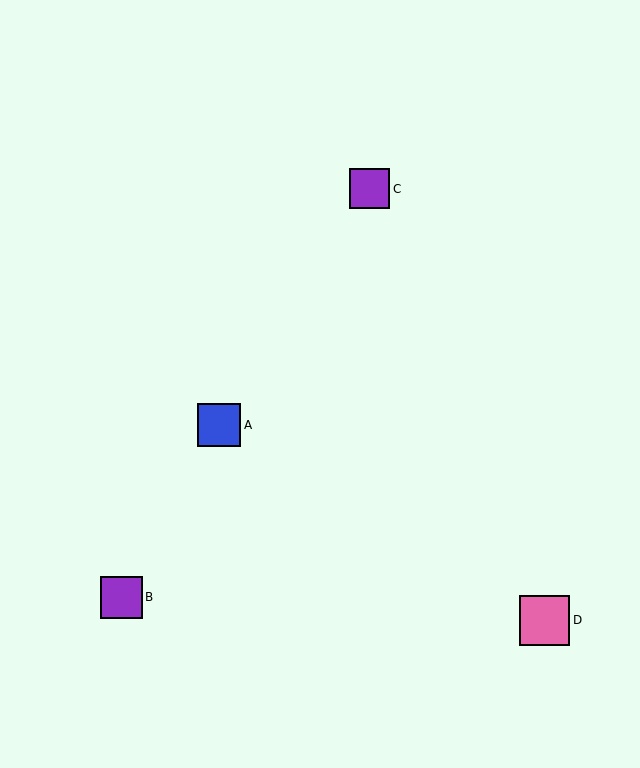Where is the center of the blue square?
The center of the blue square is at (219, 425).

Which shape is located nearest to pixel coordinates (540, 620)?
The pink square (labeled D) at (545, 620) is nearest to that location.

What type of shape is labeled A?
Shape A is a blue square.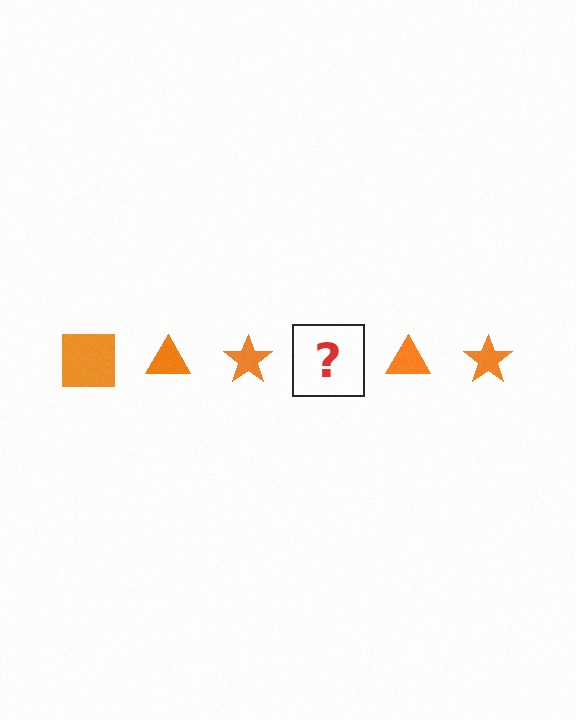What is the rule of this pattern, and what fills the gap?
The rule is that the pattern cycles through square, triangle, star shapes in orange. The gap should be filled with an orange square.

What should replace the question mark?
The question mark should be replaced with an orange square.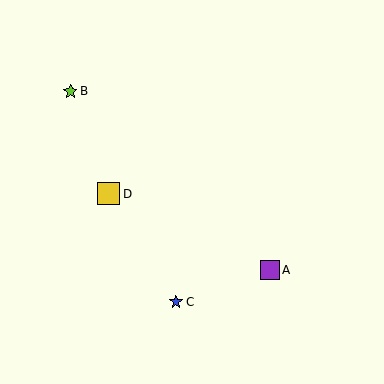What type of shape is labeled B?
Shape B is a lime star.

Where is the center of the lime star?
The center of the lime star is at (70, 91).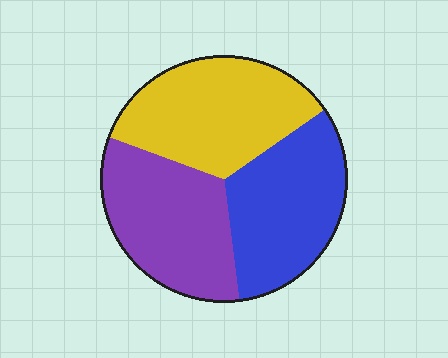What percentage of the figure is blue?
Blue covers around 30% of the figure.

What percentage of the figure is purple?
Purple covers roughly 35% of the figure.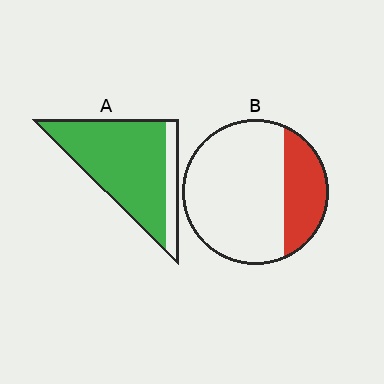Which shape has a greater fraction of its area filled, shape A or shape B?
Shape A.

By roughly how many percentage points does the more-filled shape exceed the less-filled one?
By roughly 55 percentage points (A over B).